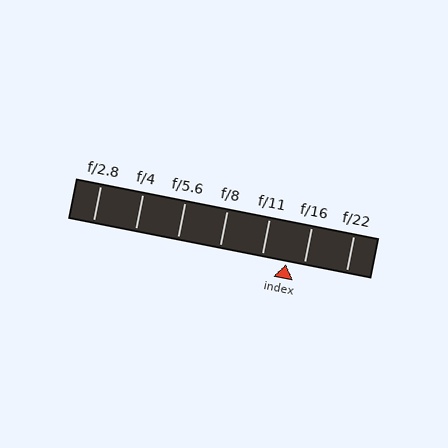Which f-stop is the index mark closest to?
The index mark is closest to f/16.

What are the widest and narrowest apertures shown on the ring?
The widest aperture shown is f/2.8 and the narrowest is f/22.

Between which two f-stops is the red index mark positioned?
The index mark is between f/11 and f/16.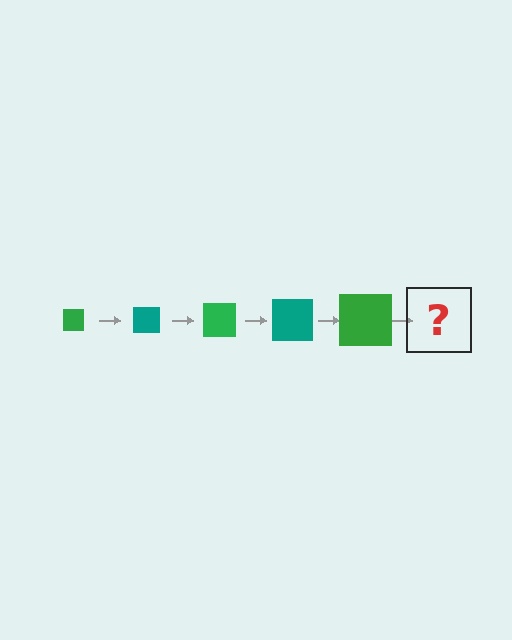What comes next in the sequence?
The next element should be a teal square, larger than the previous one.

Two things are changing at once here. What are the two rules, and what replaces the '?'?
The two rules are that the square grows larger each step and the color cycles through green and teal. The '?' should be a teal square, larger than the previous one.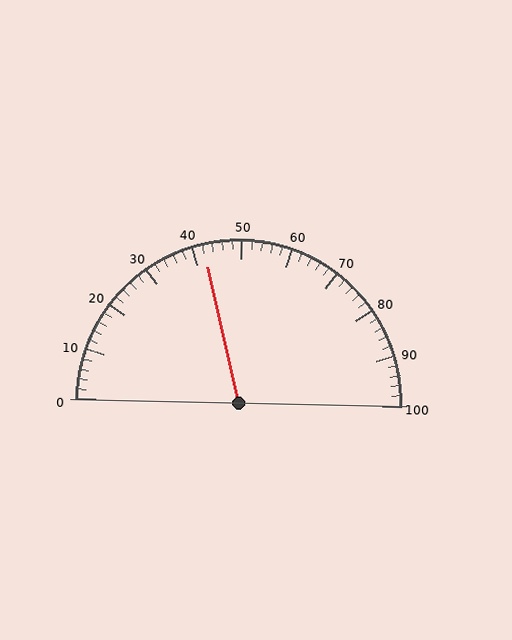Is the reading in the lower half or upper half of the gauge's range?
The reading is in the lower half of the range (0 to 100).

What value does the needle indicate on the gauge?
The needle indicates approximately 42.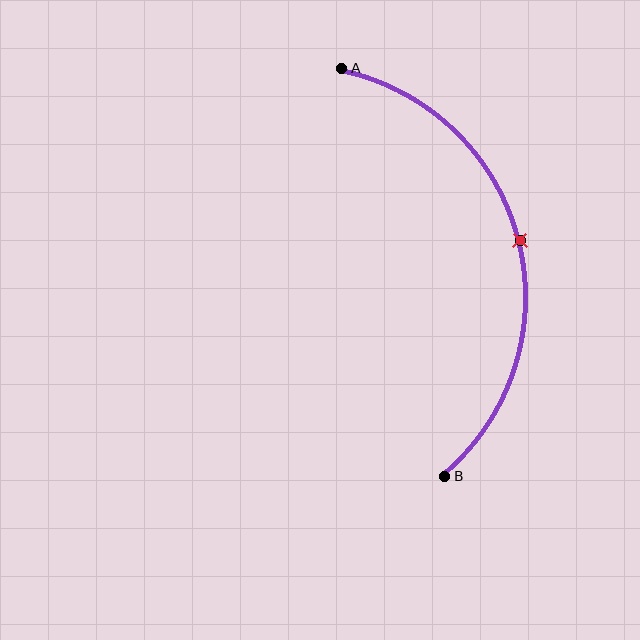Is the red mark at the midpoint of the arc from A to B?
Yes. The red mark lies on the arc at equal arc-length from both A and B — it is the arc midpoint.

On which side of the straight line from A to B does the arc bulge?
The arc bulges to the right of the straight line connecting A and B.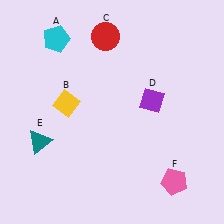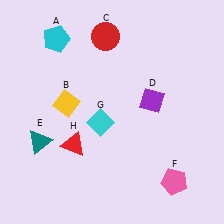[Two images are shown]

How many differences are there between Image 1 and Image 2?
There are 2 differences between the two images.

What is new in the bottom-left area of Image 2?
A red triangle (H) was added in the bottom-left area of Image 2.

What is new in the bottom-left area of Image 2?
A cyan diamond (G) was added in the bottom-left area of Image 2.